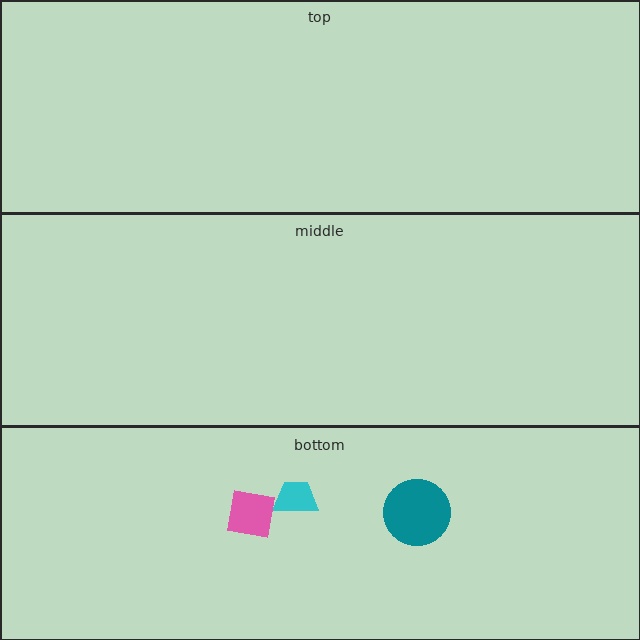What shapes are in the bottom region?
The teal circle, the cyan trapezoid, the pink square.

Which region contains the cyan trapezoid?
The bottom region.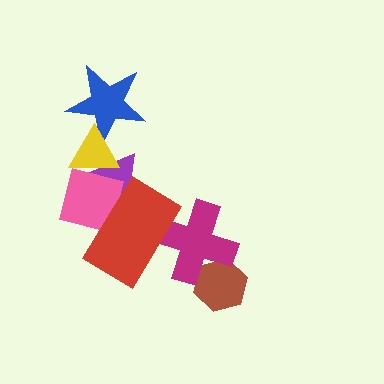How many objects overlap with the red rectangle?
3 objects overlap with the red rectangle.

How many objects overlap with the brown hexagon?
1 object overlaps with the brown hexagon.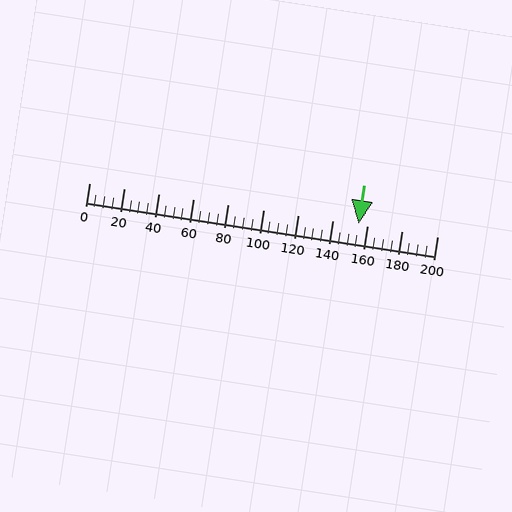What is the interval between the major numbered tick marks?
The major tick marks are spaced 20 units apart.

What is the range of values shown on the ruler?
The ruler shows values from 0 to 200.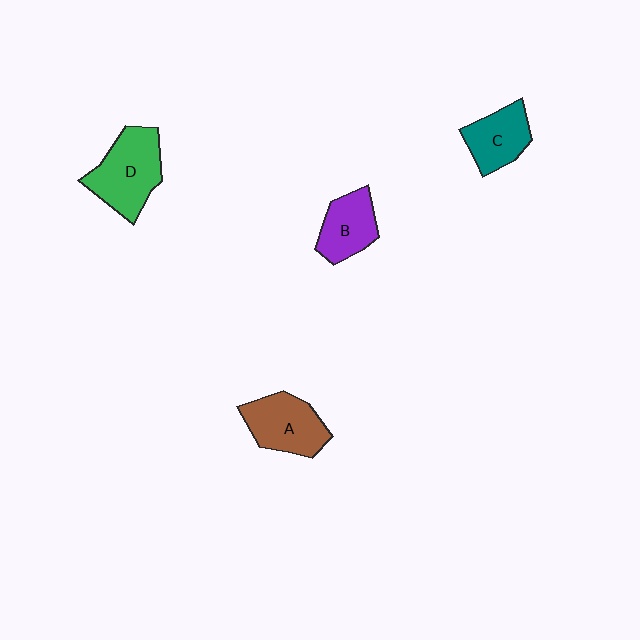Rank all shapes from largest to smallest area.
From largest to smallest: D (green), A (brown), B (purple), C (teal).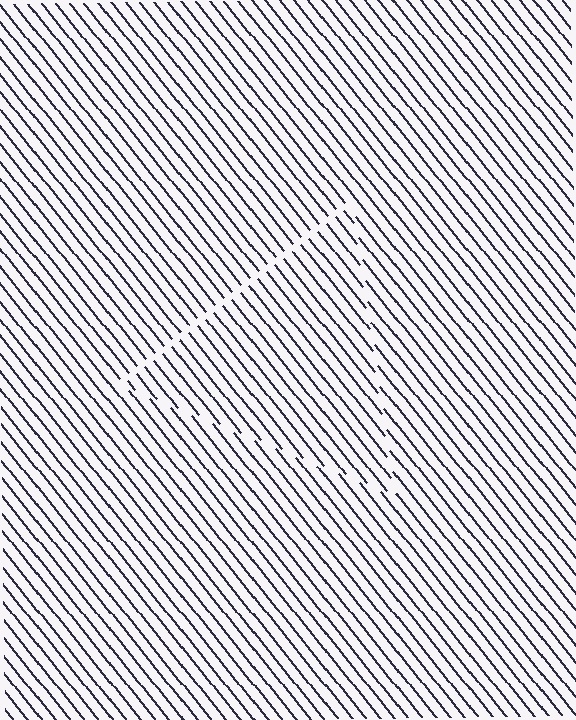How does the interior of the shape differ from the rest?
The interior of the shape contains the same grating, shifted by half a period — the contour is defined by the phase discontinuity where line-ends from the inner and outer gratings abut.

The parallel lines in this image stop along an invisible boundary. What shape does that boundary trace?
An illusory triangle. The interior of the shape contains the same grating, shifted by half a period — the contour is defined by the phase discontinuity where line-ends from the inner and outer gratings abut.